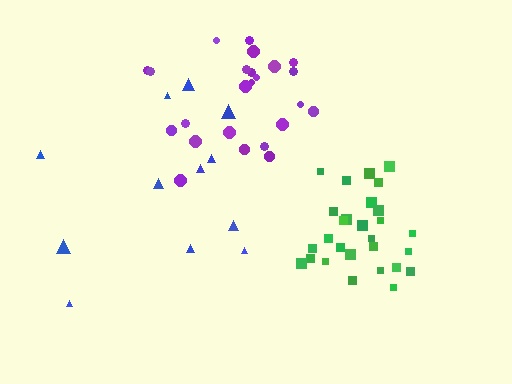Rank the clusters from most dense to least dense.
green, purple, blue.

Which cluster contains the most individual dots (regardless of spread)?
Green (28).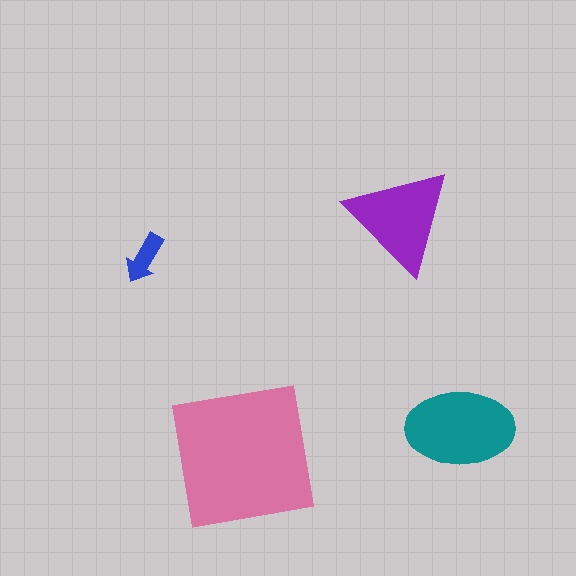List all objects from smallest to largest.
The blue arrow, the purple triangle, the teal ellipse, the pink square.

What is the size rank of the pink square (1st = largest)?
1st.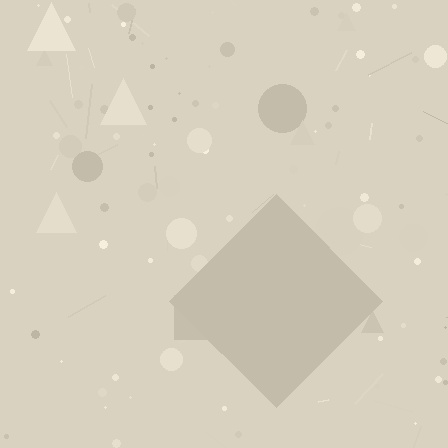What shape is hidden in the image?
A diamond is hidden in the image.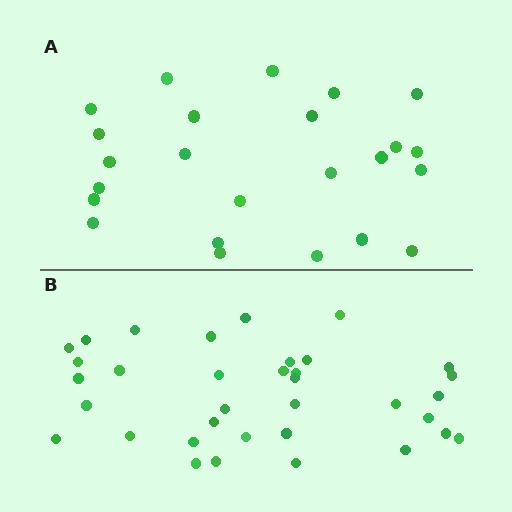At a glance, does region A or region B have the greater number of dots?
Region B (the bottom region) has more dots.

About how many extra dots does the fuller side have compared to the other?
Region B has roughly 12 or so more dots than region A.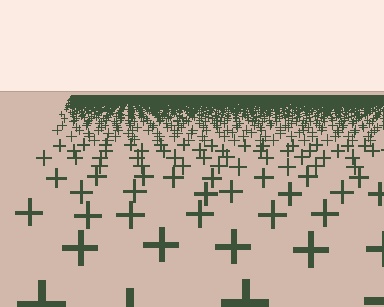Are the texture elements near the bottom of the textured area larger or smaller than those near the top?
Larger. Near the bottom, elements are closer to the viewer and appear at a bigger on-screen size.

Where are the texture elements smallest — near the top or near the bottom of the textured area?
Near the top.